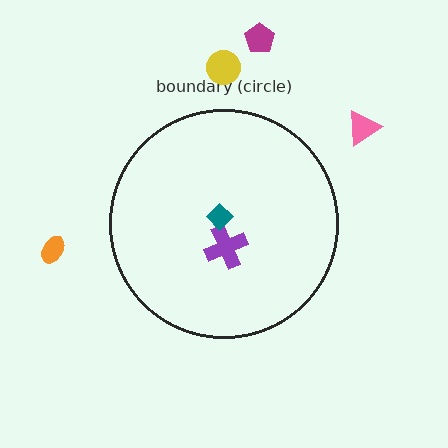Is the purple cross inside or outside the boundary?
Inside.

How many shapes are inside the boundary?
2 inside, 4 outside.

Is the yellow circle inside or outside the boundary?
Outside.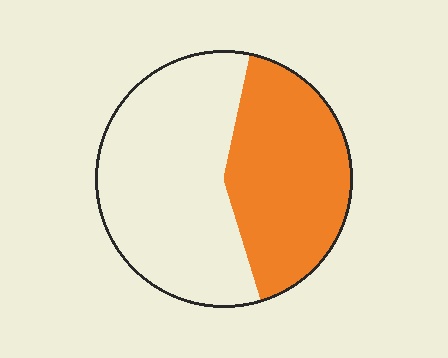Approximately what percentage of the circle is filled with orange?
Approximately 40%.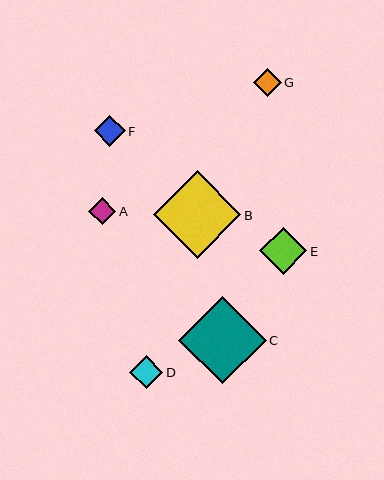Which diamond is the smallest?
Diamond A is the smallest with a size of approximately 27 pixels.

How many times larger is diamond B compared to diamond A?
Diamond B is approximately 3.2 times the size of diamond A.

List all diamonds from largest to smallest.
From largest to smallest: C, B, E, D, F, G, A.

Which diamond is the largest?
Diamond C is the largest with a size of approximately 88 pixels.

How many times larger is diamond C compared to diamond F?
Diamond C is approximately 2.9 times the size of diamond F.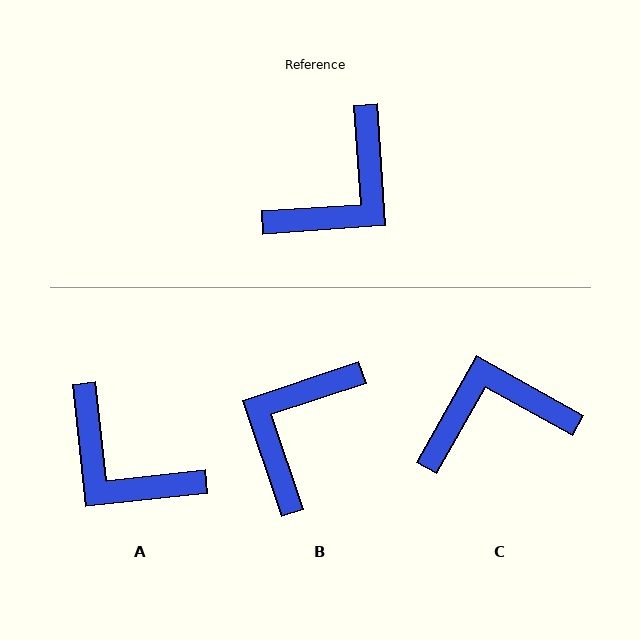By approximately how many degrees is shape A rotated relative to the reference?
Approximately 88 degrees clockwise.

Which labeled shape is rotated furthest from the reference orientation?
B, about 165 degrees away.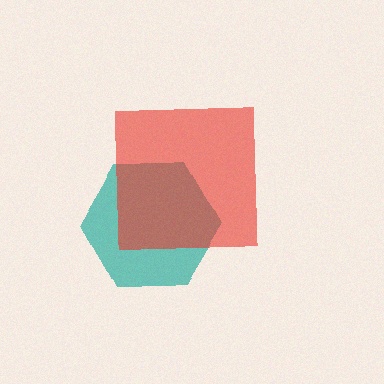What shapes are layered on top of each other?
The layered shapes are: a teal hexagon, a red square.